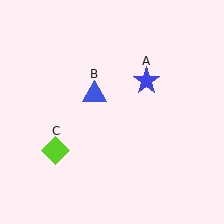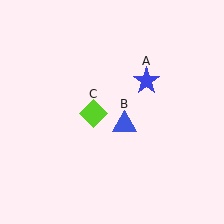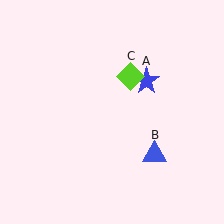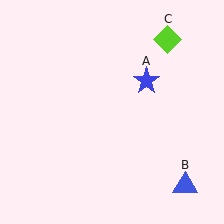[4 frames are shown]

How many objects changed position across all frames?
2 objects changed position: blue triangle (object B), lime diamond (object C).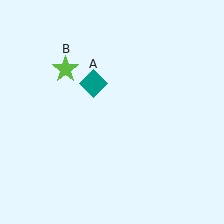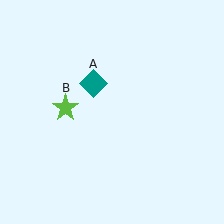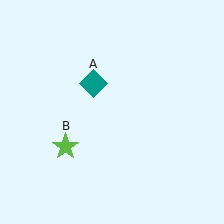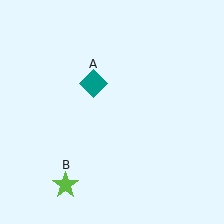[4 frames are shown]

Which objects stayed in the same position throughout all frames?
Teal diamond (object A) remained stationary.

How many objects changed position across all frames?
1 object changed position: lime star (object B).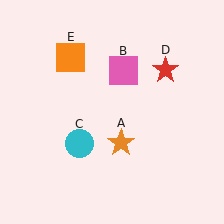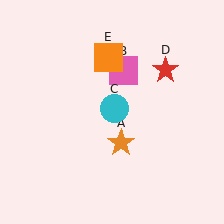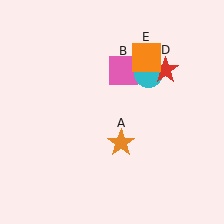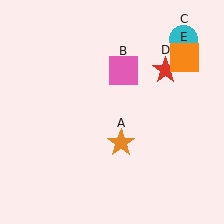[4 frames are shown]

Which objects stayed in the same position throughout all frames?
Orange star (object A) and pink square (object B) and red star (object D) remained stationary.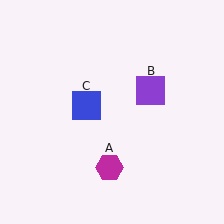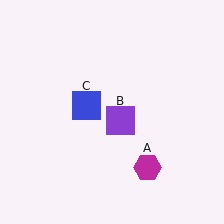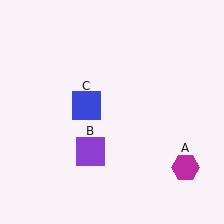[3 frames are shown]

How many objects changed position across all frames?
2 objects changed position: magenta hexagon (object A), purple square (object B).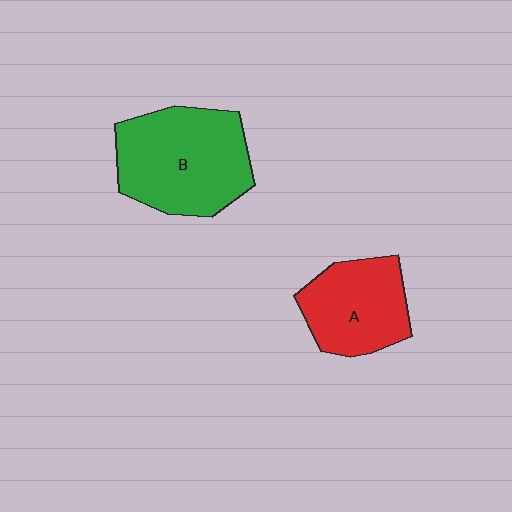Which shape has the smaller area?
Shape A (red).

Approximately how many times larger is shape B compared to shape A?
Approximately 1.4 times.